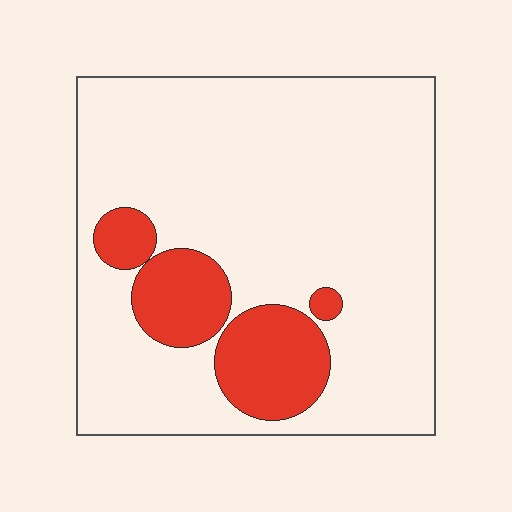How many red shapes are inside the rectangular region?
4.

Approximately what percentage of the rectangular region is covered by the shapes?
Approximately 20%.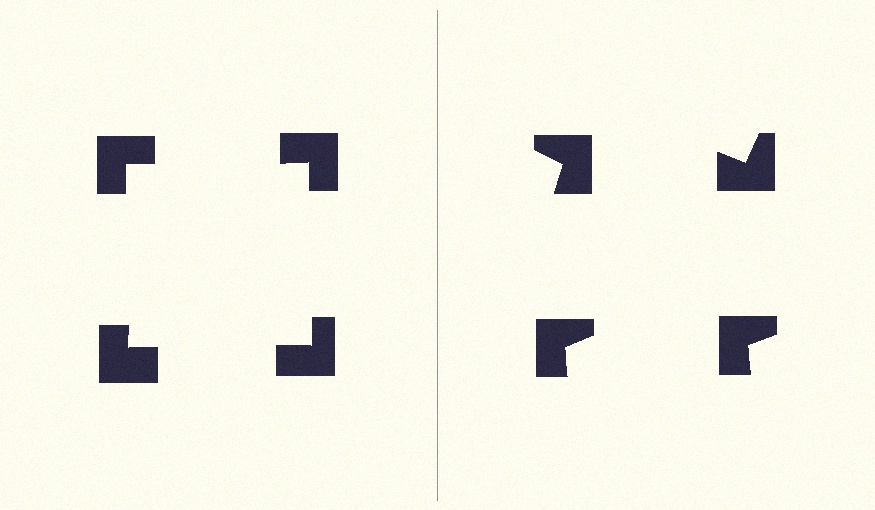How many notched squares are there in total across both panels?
8 — 4 on each side.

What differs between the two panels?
The notched squares are positioned identically on both sides; only the wedge orientations differ. On the left they align to a square; on the right they are misaligned.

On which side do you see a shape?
An illusory square appears on the left side. On the right side the wedge cuts are rotated, so no coherent shape forms.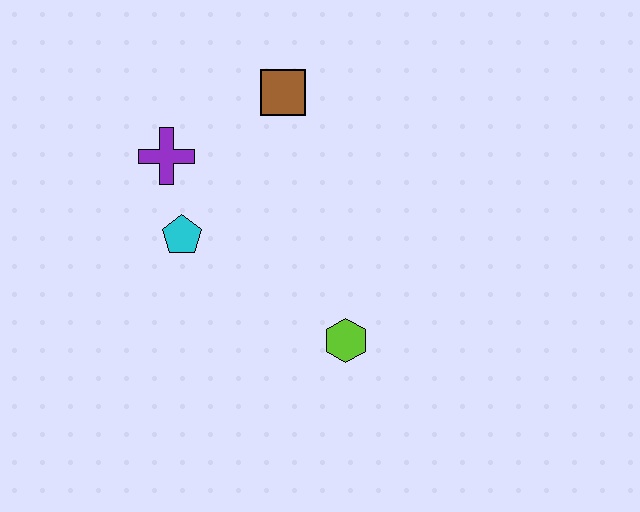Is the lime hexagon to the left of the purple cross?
No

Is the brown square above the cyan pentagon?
Yes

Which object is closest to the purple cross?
The cyan pentagon is closest to the purple cross.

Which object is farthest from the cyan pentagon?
The lime hexagon is farthest from the cyan pentagon.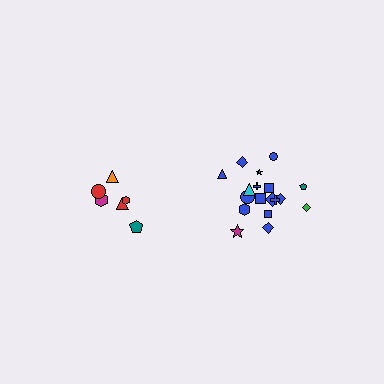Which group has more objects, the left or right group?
The right group.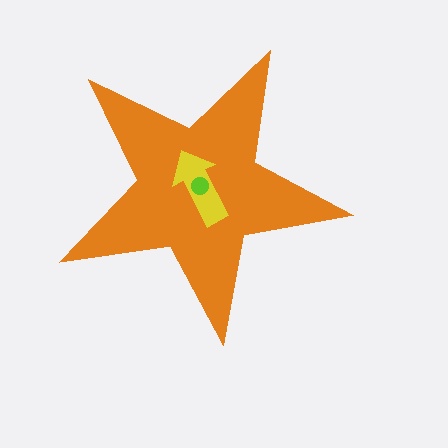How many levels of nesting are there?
3.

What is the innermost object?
The lime circle.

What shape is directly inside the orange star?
The yellow arrow.